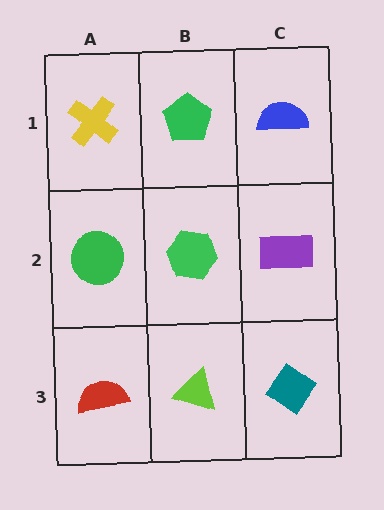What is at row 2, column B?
A green hexagon.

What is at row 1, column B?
A green pentagon.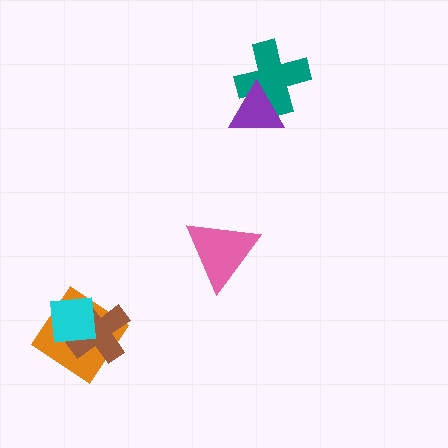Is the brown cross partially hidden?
Yes, it is partially covered by another shape.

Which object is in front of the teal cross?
The purple triangle is in front of the teal cross.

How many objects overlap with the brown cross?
2 objects overlap with the brown cross.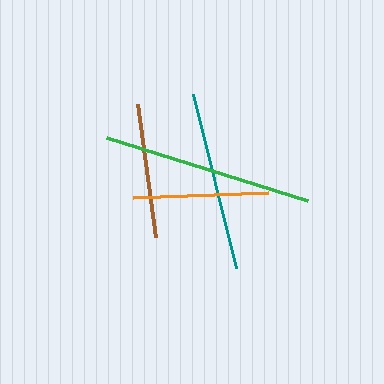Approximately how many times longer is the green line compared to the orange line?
The green line is approximately 1.6 times the length of the orange line.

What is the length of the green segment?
The green segment is approximately 210 pixels long.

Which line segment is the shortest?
The brown line is the shortest at approximately 134 pixels.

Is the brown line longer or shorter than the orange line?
The orange line is longer than the brown line.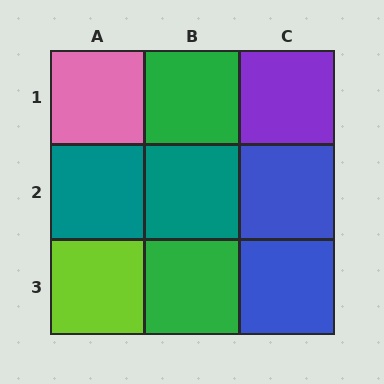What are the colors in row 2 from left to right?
Teal, teal, blue.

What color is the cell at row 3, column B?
Green.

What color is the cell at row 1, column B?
Green.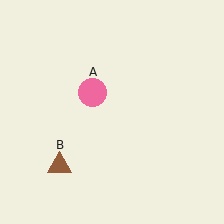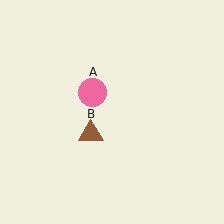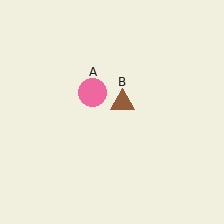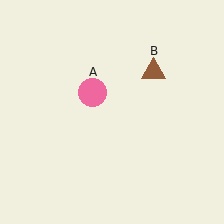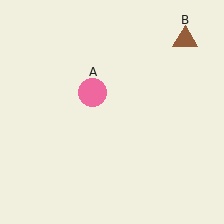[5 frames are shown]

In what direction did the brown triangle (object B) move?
The brown triangle (object B) moved up and to the right.